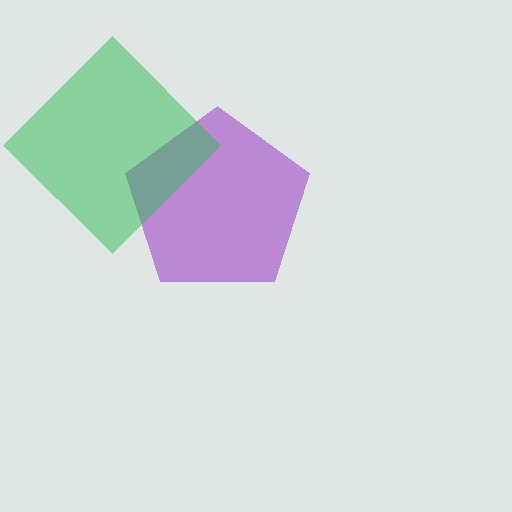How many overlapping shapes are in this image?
There are 2 overlapping shapes in the image.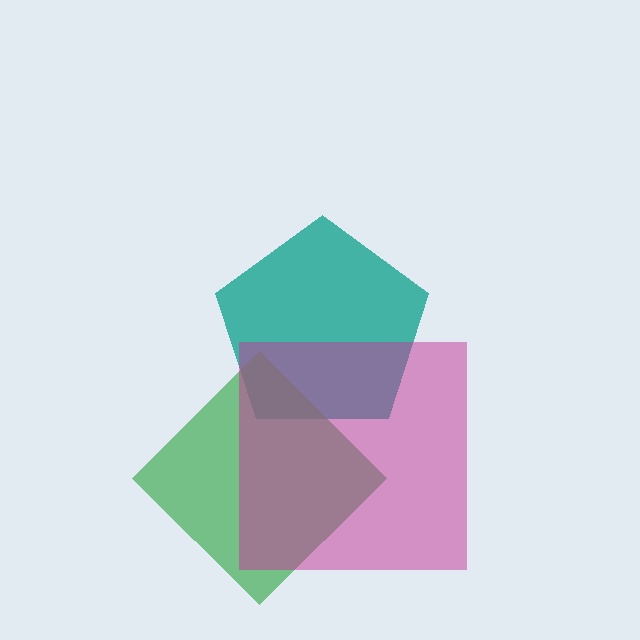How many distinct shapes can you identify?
There are 3 distinct shapes: a teal pentagon, a green diamond, a magenta square.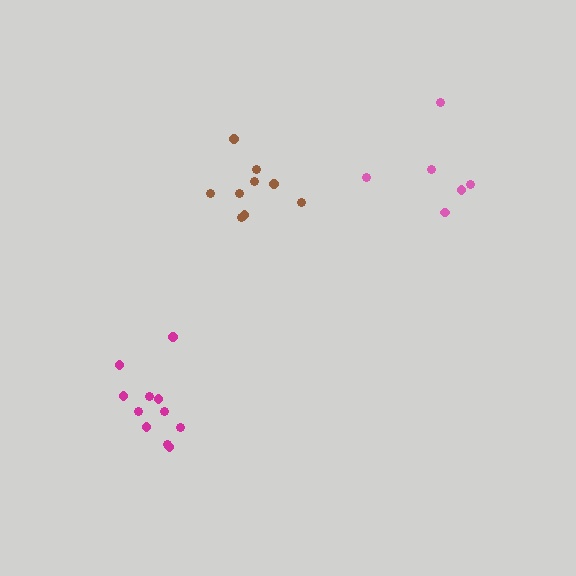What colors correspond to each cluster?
The clusters are colored: magenta, brown, pink.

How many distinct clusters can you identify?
There are 3 distinct clusters.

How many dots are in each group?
Group 1: 11 dots, Group 2: 9 dots, Group 3: 6 dots (26 total).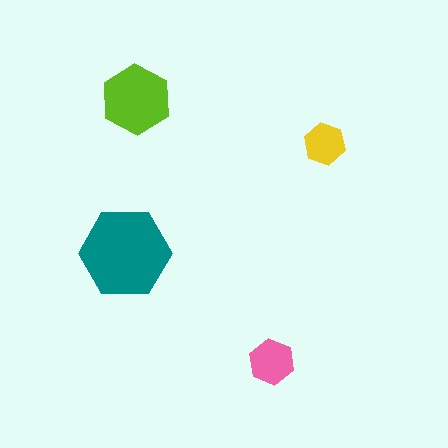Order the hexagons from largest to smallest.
the teal one, the lime one, the pink one, the yellow one.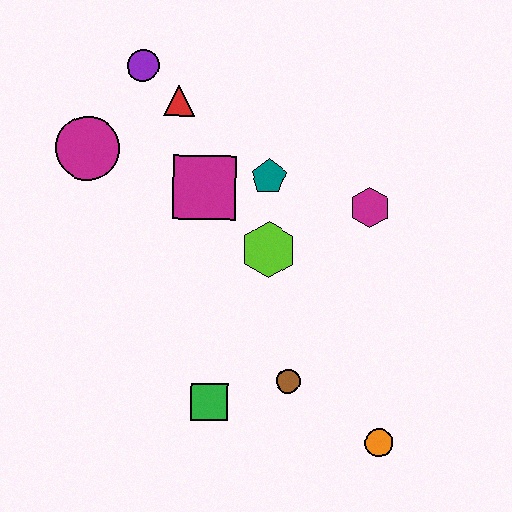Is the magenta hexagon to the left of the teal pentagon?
No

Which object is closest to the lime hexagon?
The teal pentagon is closest to the lime hexagon.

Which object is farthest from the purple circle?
The orange circle is farthest from the purple circle.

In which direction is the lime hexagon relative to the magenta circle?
The lime hexagon is to the right of the magenta circle.